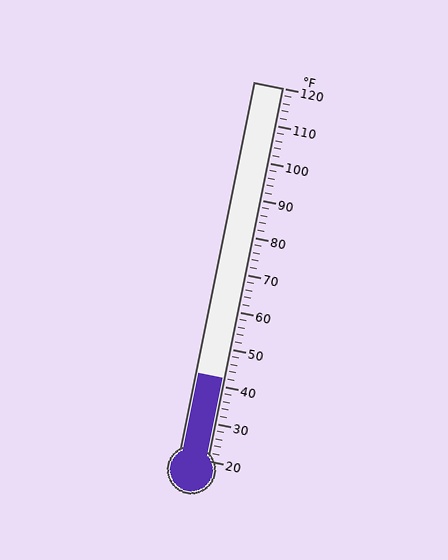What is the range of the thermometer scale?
The thermometer scale ranges from 20°F to 120°F.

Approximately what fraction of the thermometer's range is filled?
The thermometer is filled to approximately 20% of its range.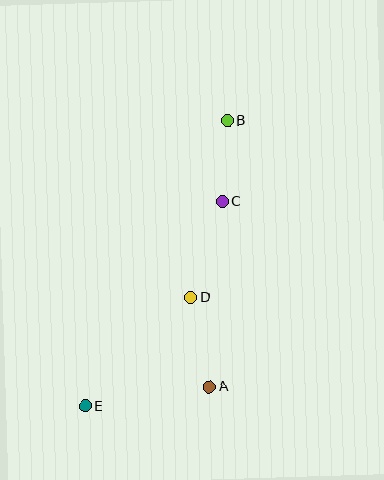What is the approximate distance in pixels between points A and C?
The distance between A and C is approximately 186 pixels.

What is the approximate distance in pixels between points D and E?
The distance between D and E is approximately 151 pixels.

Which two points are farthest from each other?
Points B and E are farthest from each other.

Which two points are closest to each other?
Points B and C are closest to each other.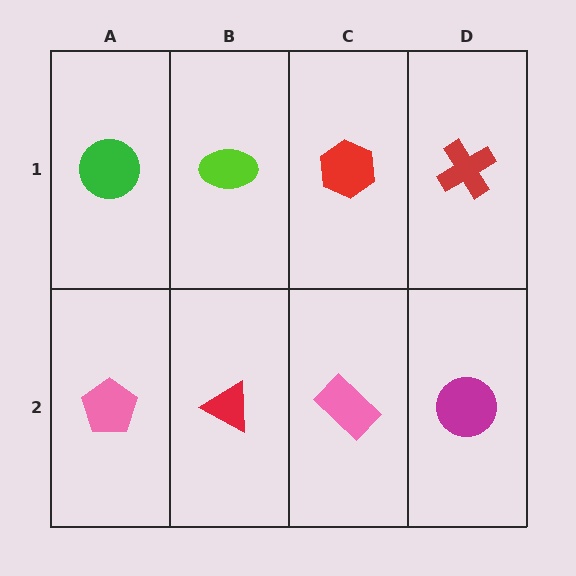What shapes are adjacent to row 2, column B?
A lime ellipse (row 1, column B), a pink pentagon (row 2, column A), a pink rectangle (row 2, column C).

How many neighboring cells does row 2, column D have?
2.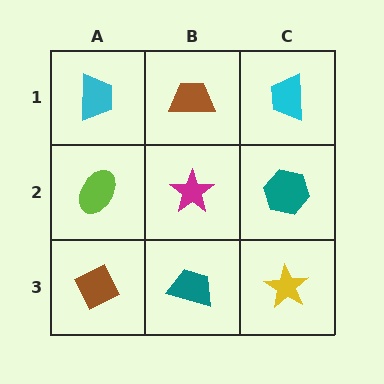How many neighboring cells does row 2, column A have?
3.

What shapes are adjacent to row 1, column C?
A teal hexagon (row 2, column C), a brown trapezoid (row 1, column B).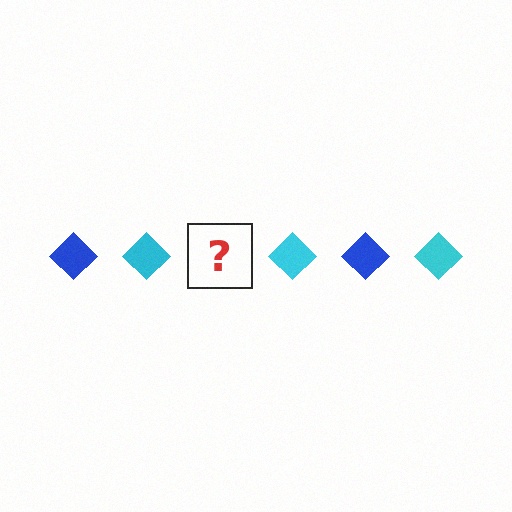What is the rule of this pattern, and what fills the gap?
The rule is that the pattern cycles through blue, cyan diamonds. The gap should be filled with a blue diamond.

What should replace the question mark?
The question mark should be replaced with a blue diamond.